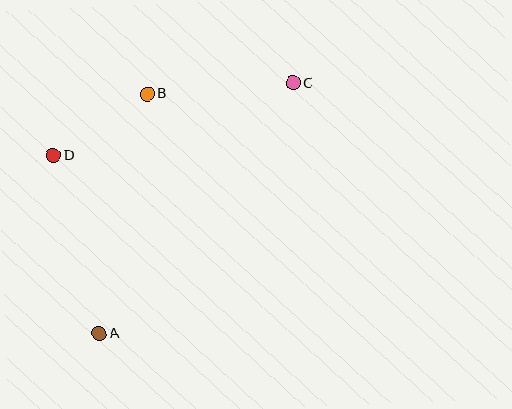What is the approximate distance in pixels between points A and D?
The distance between A and D is approximately 184 pixels.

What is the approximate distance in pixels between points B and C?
The distance between B and C is approximately 146 pixels.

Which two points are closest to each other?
Points B and D are closest to each other.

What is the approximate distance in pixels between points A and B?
The distance between A and B is approximately 244 pixels.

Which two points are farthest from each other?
Points A and C are farthest from each other.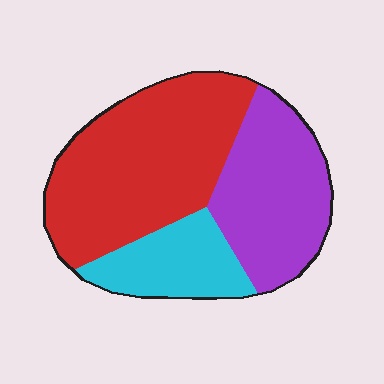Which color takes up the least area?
Cyan, at roughly 20%.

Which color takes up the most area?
Red, at roughly 50%.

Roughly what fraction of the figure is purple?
Purple takes up about one third (1/3) of the figure.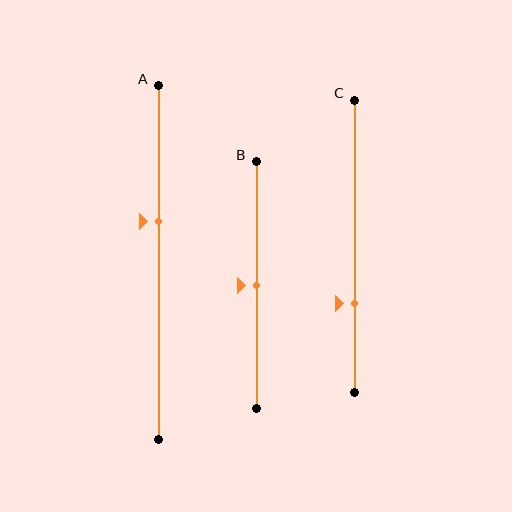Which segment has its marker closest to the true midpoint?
Segment B has its marker closest to the true midpoint.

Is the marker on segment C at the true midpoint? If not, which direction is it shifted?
No, the marker on segment C is shifted downward by about 19% of the segment length.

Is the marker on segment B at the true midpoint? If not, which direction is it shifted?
Yes, the marker on segment B is at the true midpoint.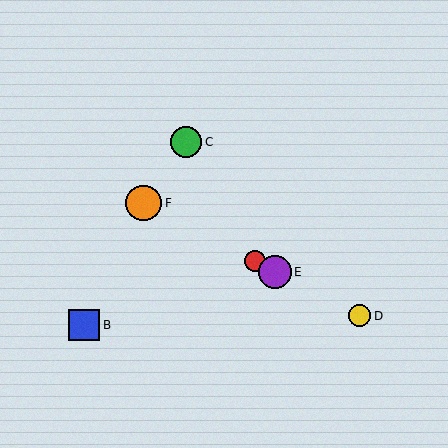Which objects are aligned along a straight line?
Objects A, D, E, F are aligned along a straight line.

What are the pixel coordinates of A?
Object A is at (255, 261).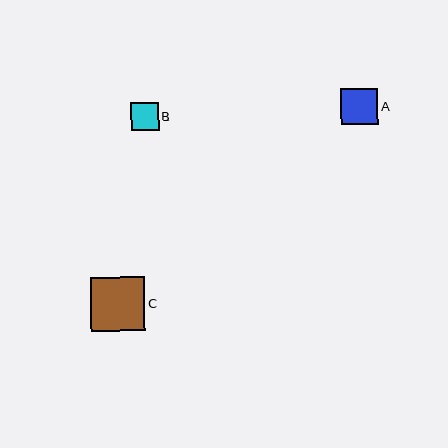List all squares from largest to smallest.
From largest to smallest: C, A, B.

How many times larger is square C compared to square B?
Square C is approximately 2.0 times the size of square B.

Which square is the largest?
Square C is the largest with a size of approximately 54 pixels.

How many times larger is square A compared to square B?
Square A is approximately 1.3 times the size of square B.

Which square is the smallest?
Square B is the smallest with a size of approximately 27 pixels.